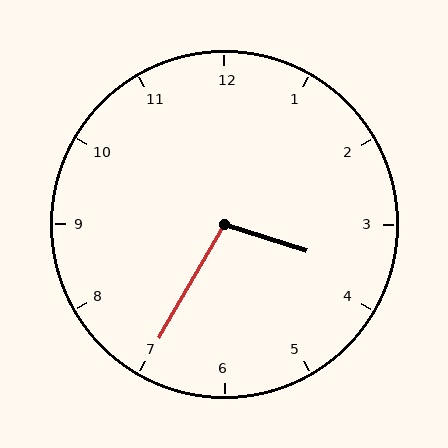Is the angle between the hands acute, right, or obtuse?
It is obtuse.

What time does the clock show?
3:35.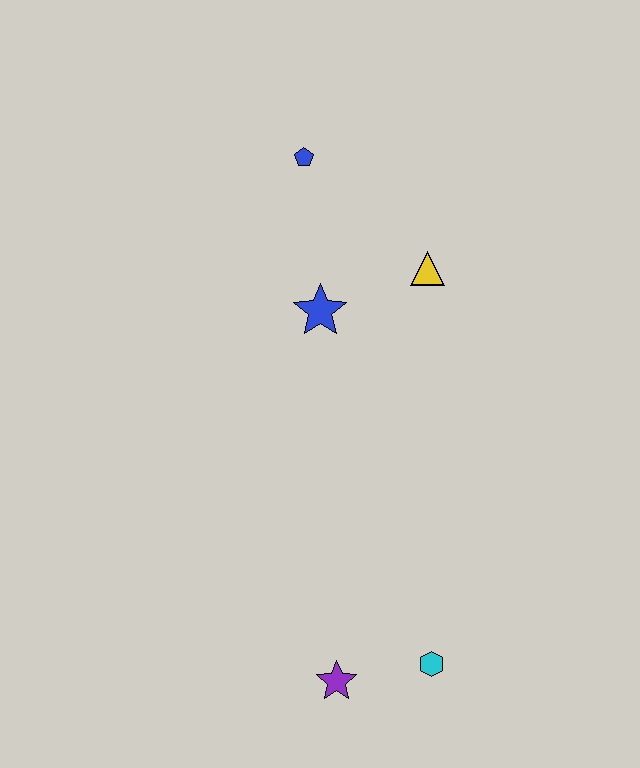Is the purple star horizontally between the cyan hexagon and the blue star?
Yes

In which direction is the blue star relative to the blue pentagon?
The blue star is below the blue pentagon.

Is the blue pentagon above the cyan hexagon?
Yes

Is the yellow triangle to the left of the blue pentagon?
No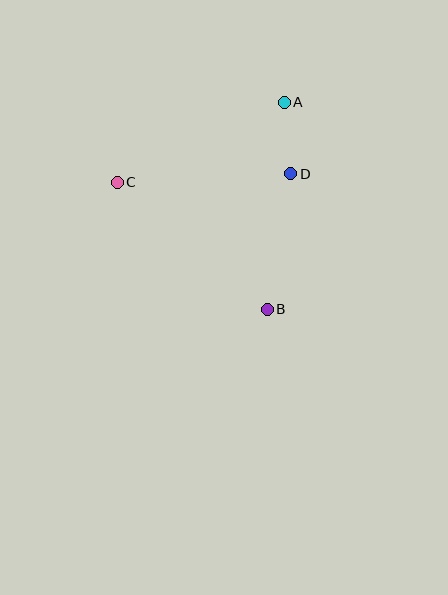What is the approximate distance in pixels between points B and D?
The distance between B and D is approximately 138 pixels.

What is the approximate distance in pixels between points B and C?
The distance between B and C is approximately 197 pixels.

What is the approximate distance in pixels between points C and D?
The distance between C and D is approximately 174 pixels.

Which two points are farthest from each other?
Points A and B are farthest from each other.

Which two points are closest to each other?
Points A and D are closest to each other.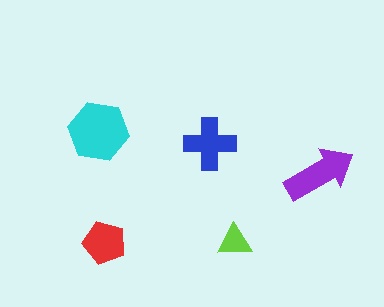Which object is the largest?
The cyan hexagon.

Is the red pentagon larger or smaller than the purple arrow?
Smaller.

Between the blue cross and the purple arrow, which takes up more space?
The purple arrow.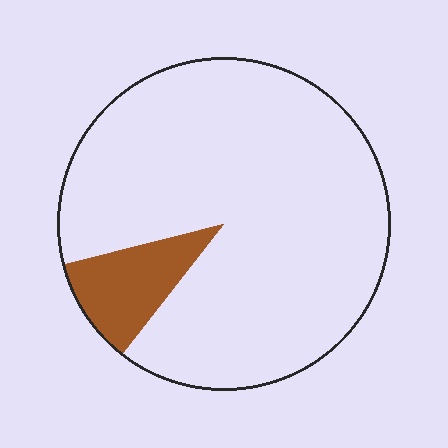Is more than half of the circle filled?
No.